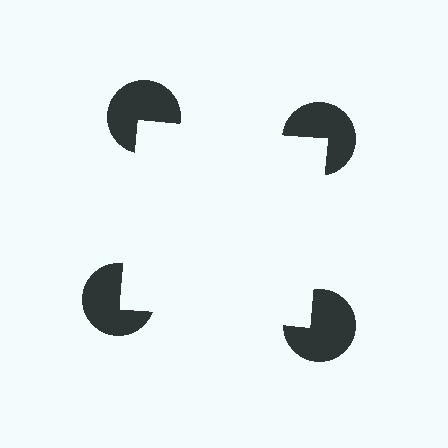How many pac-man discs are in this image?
There are 4 — one at each vertex of the illusory square.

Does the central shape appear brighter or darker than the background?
It typically appears slightly brighter than the background, even though no actual brightness change is drawn.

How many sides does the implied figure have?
4 sides.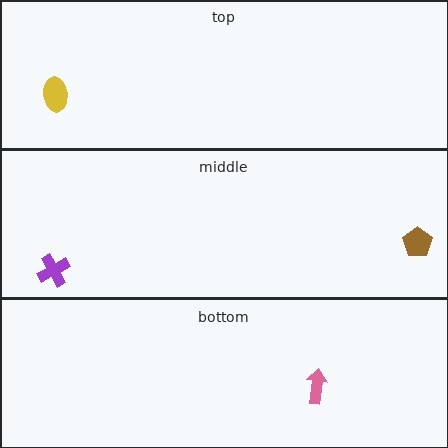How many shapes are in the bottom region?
1.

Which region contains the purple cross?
The middle region.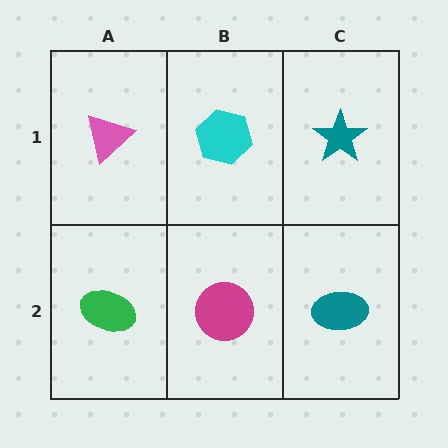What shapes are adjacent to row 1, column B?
A magenta circle (row 2, column B), a pink triangle (row 1, column A), a teal star (row 1, column C).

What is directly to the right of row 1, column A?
A cyan hexagon.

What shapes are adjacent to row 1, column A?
A green ellipse (row 2, column A), a cyan hexagon (row 1, column B).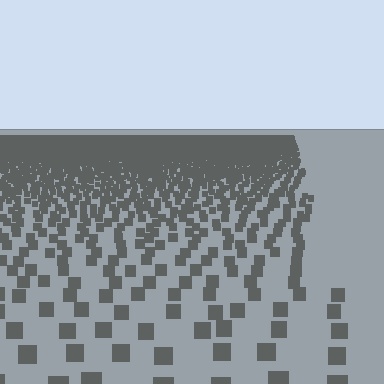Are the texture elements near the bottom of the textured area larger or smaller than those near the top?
Larger. Near the bottom, elements are closer to the viewer and appear at a bigger on-screen size.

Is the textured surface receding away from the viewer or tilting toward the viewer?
The surface is receding away from the viewer. Texture elements get smaller and denser toward the top.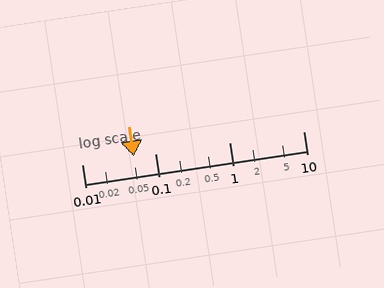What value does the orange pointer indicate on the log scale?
The pointer indicates approximately 0.05.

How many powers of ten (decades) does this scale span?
The scale spans 3 decades, from 0.01 to 10.